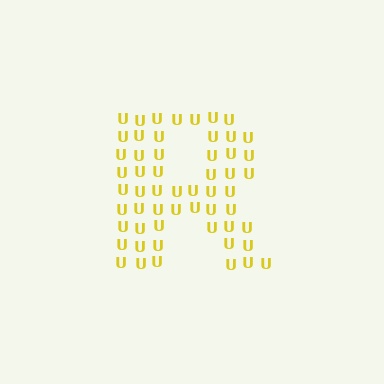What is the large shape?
The large shape is the letter R.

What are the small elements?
The small elements are letter U's.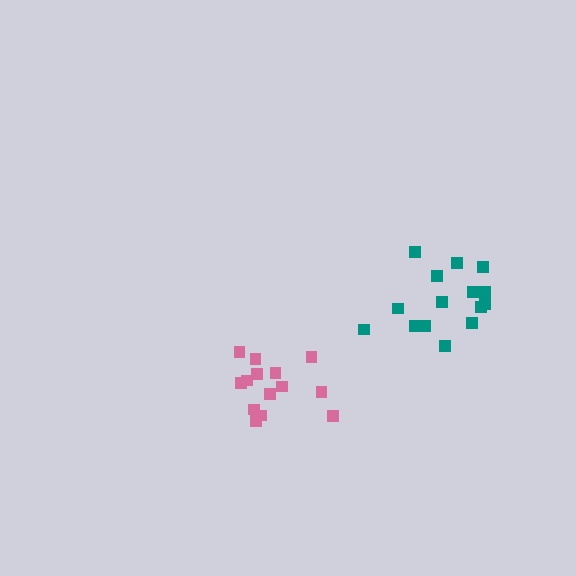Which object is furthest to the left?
The pink cluster is leftmost.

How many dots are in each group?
Group 1: 14 dots, Group 2: 15 dots (29 total).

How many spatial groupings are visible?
There are 2 spatial groupings.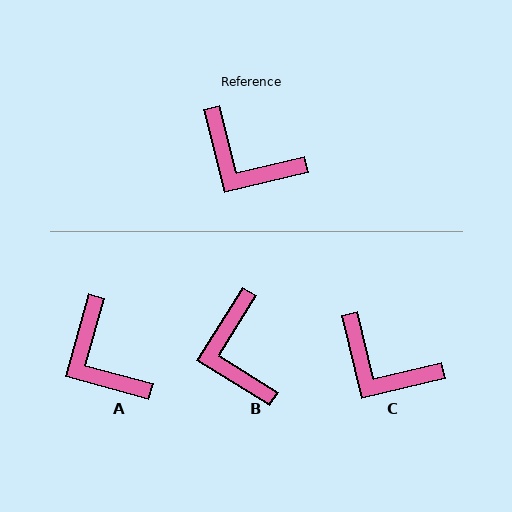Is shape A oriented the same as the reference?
No, it is off by about 29 degrees.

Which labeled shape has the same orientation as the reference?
C.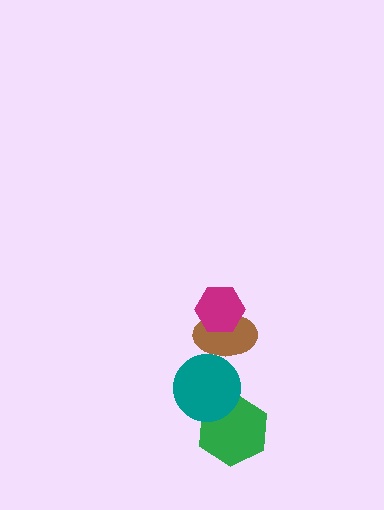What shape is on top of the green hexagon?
The teal circle is on top of the green hexagon.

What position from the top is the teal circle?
The teal circle is 3rd from the top.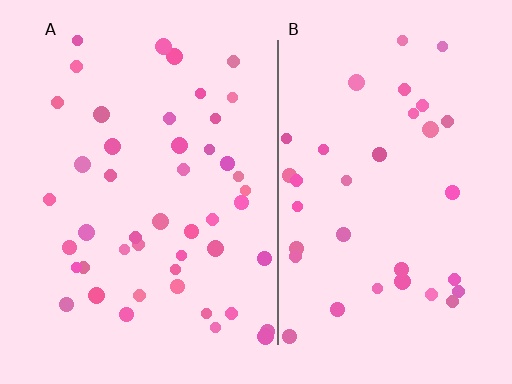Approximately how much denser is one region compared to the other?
Approximately 1.3× — region A over region B.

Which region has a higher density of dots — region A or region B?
A (the left).